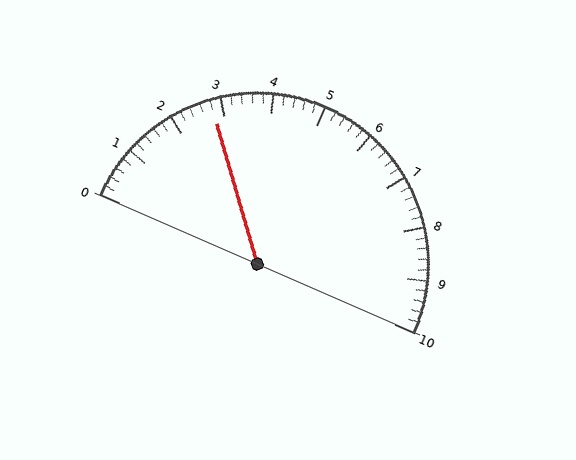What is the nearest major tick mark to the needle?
The nearest major tick mark is 3.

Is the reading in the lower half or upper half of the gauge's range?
The reading is in the lower half of the range (0 to 10).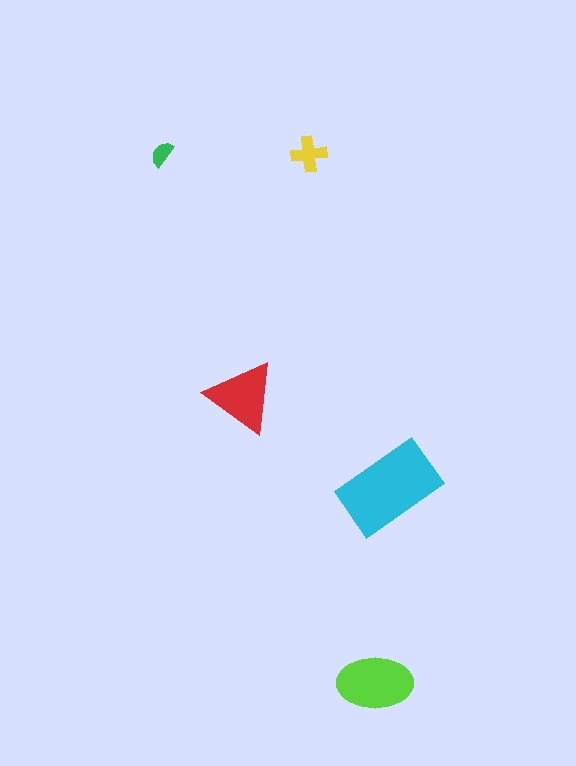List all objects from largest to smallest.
The cyan rectangle, the lime ellipse, the red triangle, the yellow cross, the green semicircle.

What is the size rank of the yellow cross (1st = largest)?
4th.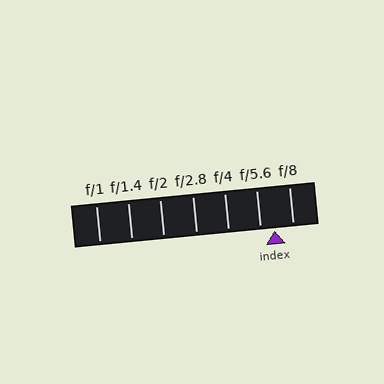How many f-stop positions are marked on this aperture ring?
There are 7 f-stop positions marked.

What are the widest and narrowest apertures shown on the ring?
The widest aperture shown is f/1 and the narrowest is f/8.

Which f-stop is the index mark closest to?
The index mark is closest to f/5.6.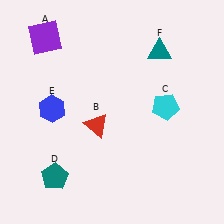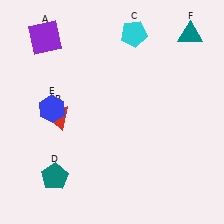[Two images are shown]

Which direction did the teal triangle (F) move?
The teal triangle (F) moved right.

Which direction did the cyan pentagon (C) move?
The cyan pentagon (C) moved up.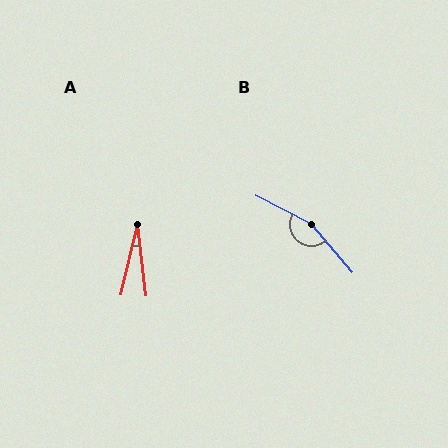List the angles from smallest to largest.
A (20°), B (158°).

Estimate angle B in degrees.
Approximately 158 degrees.